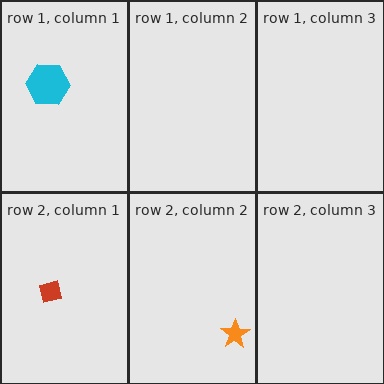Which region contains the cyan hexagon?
The row 1, column 1 region.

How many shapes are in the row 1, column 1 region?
1.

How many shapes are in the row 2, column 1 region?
1.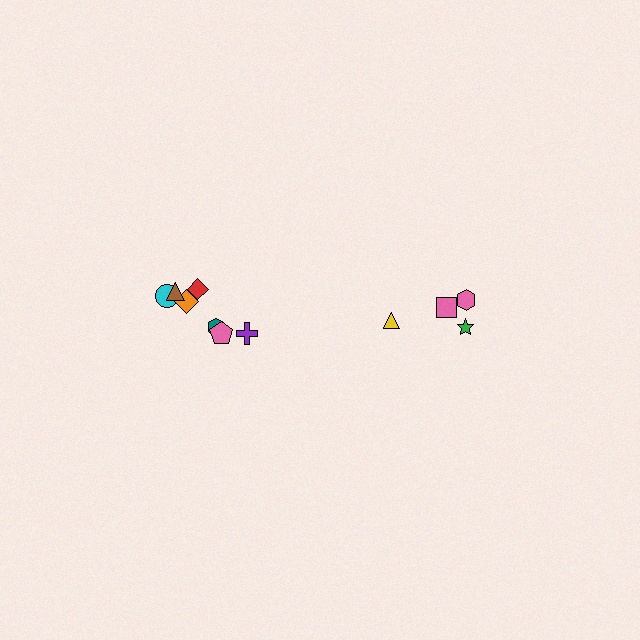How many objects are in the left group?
There are 7 objects.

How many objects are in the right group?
There are 4 objects.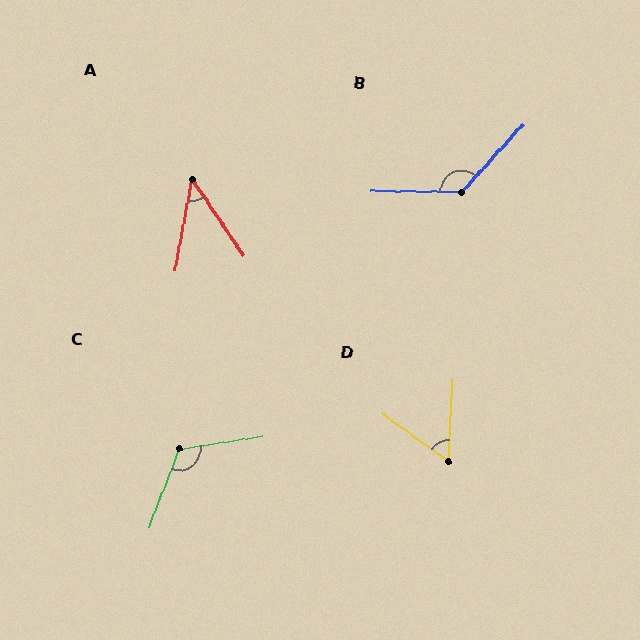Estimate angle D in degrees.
Approximately 57 degrees.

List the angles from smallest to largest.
A (44°), D (57°), C (119°), B (132°).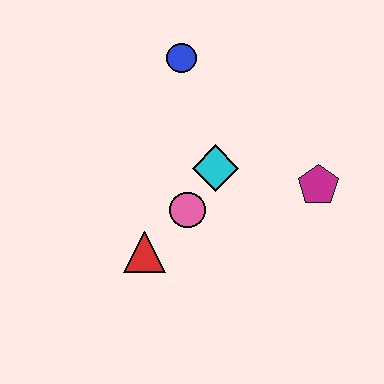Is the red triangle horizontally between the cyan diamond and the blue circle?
No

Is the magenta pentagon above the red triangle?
Yes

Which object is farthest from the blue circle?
The red triangle is farthest from the blue circle.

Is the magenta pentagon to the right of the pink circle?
Yes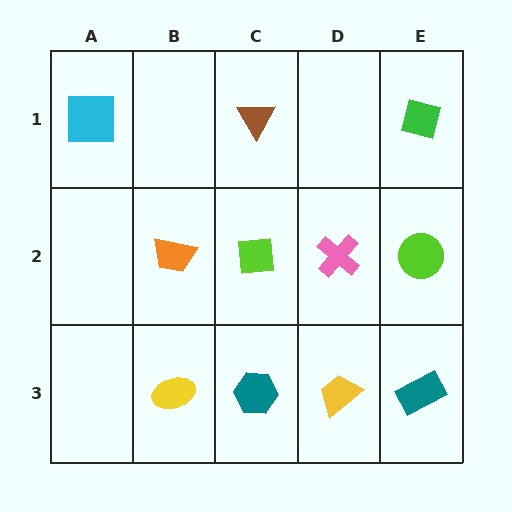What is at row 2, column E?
A lime circle.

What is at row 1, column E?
A green square.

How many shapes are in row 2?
4 shapes.